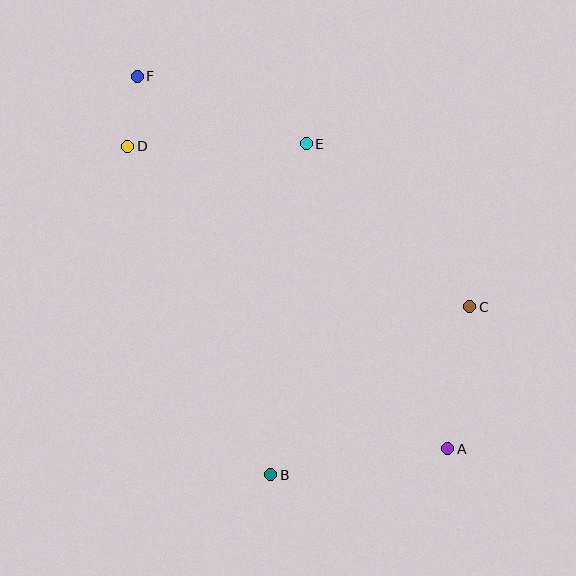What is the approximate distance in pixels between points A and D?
The distance between A and D is approximately 441 pixels.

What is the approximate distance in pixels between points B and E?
The distance between B and E is approximately 333 pixels.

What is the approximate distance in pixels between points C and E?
The distance between C and E is approximately 231 pixels.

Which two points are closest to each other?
Points D and F are closest to each other.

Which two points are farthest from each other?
Points A and F are farthest from each other.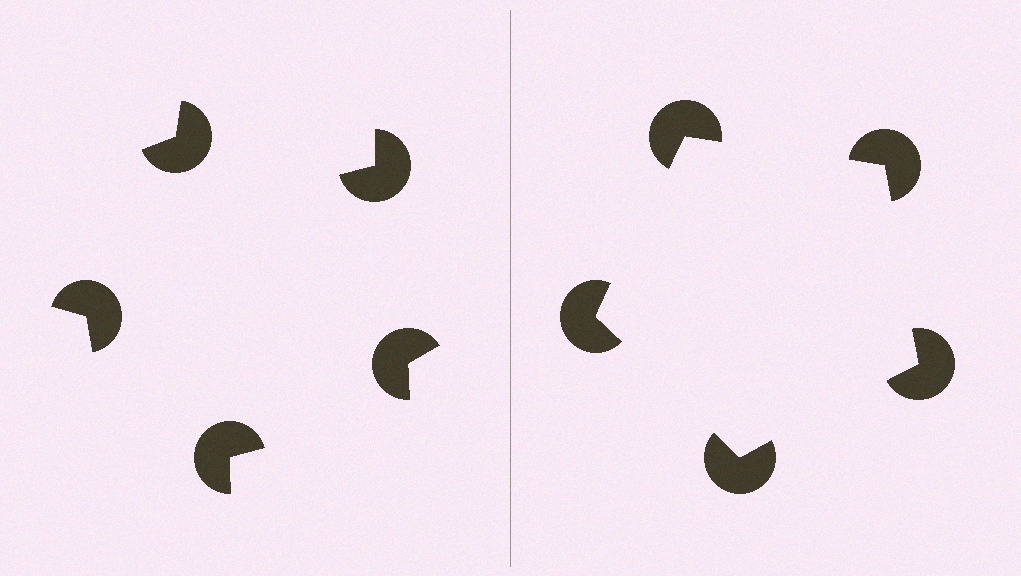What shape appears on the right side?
An illusory pentagon.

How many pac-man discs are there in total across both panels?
10 — 5 on each side.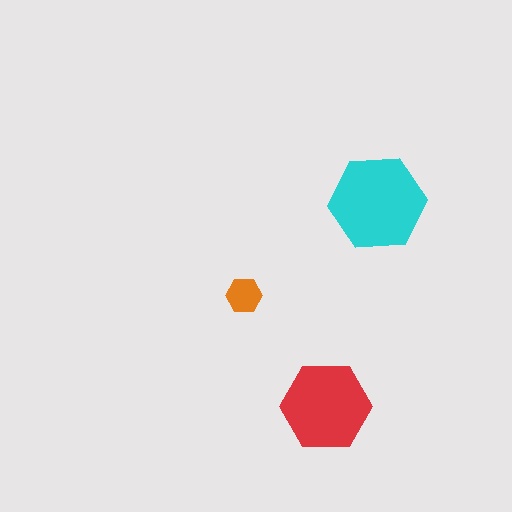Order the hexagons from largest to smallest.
the cyan one, the red one, the orange one.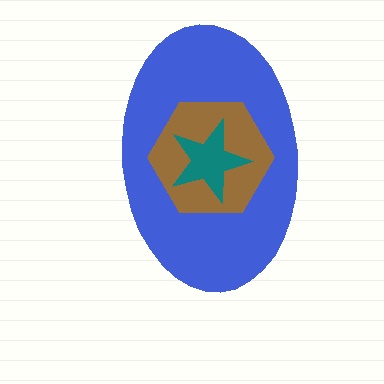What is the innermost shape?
The teal star.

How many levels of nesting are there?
3.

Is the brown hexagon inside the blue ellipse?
Yes.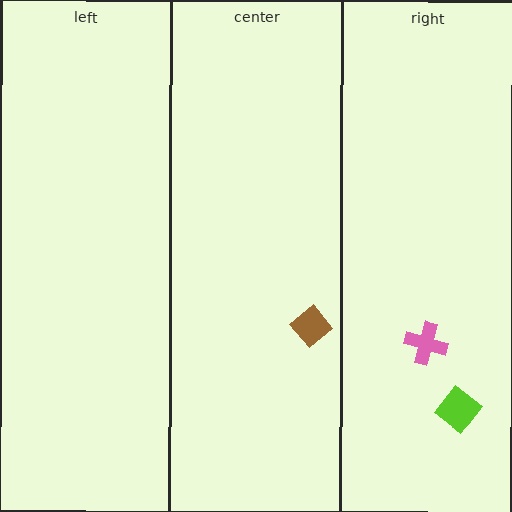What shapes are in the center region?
The brown diamond.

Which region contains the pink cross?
The right region.